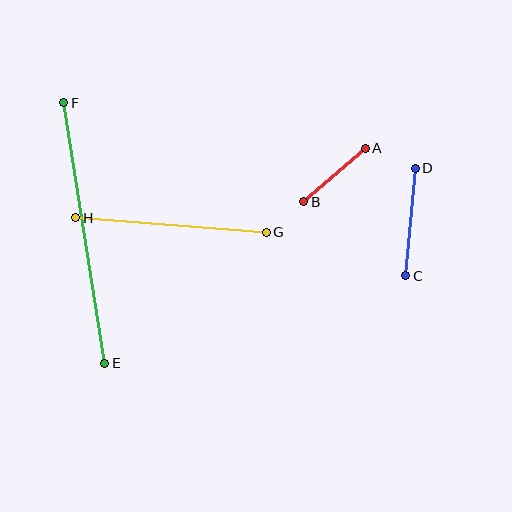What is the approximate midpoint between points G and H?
The midpoint is at approximately (171, 225) pixels.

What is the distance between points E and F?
The distance is approximately 264 pixels.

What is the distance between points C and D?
The distance is approximately 108 pixels.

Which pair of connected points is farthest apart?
Points E and F are farthest apart.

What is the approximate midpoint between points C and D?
The midpoint is at approximately (411, 222) pixels.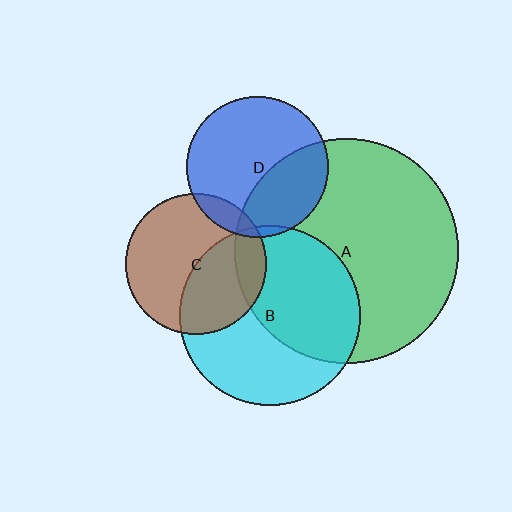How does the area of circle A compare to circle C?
Approximately 2.6 times.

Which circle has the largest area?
Circle A (green).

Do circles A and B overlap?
Yes.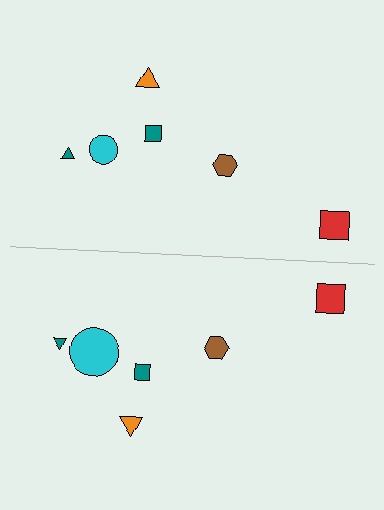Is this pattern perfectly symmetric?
No, the pattern is not perfectly symmetric. The cyan circle on the bottom side has a different size than its mirror counterpart.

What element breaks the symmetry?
The cyan circle on the bottom side has a different size than its mirror counterpart.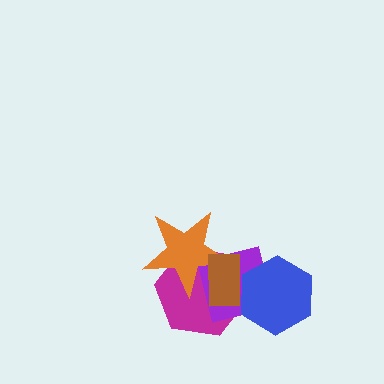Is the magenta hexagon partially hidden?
Yes, it is partially covered by another shape.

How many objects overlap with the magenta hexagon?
4 objects overlap with the magenta hexagon.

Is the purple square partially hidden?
Yes, it is partially covered by another shape.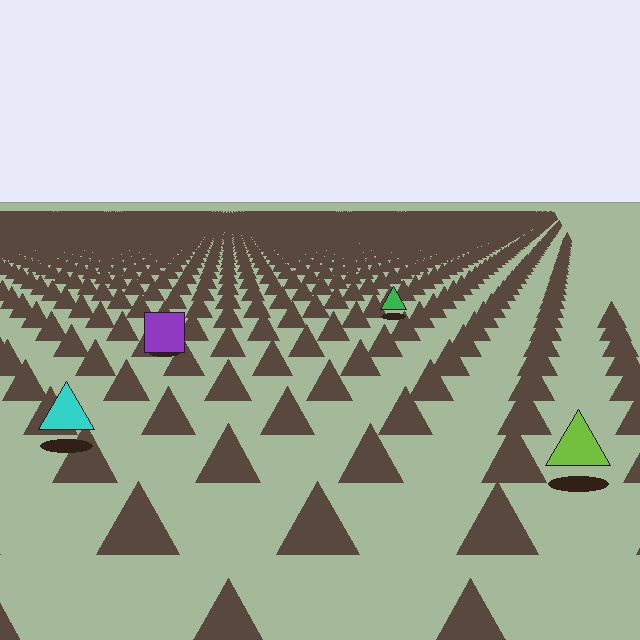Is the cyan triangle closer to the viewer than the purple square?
Yes. The cyan triangle is closer — you can tell from the texture gradient: the ground texture is coarser near it.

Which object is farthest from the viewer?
The green triangle is farthest from the viewer. It appears smaller and the ground texture around it is denser.